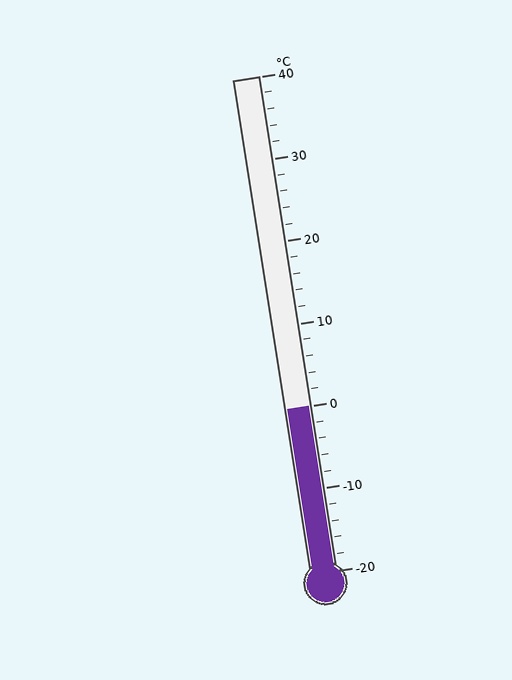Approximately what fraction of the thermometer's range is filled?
The thermometer is filled to approximately 35% of its range.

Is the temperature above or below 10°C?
The temperature is below 10°C.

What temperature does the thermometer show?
The thermometer shows approximately 0°C.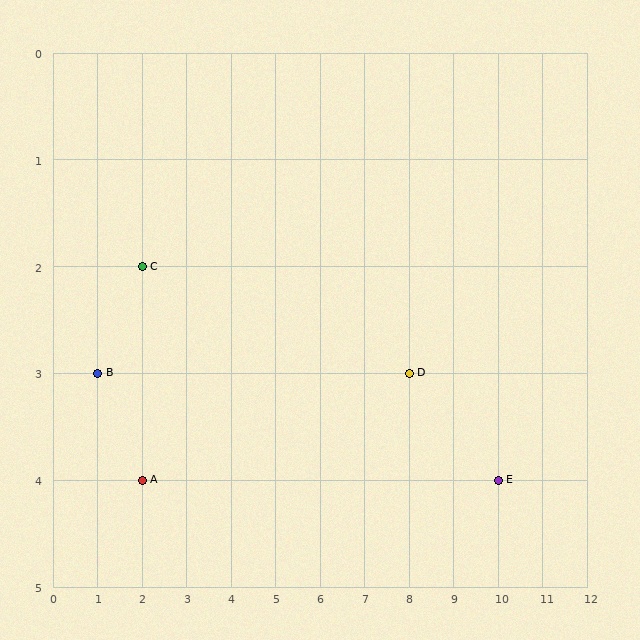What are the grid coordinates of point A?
Point A is at grid coordinates (2, 4).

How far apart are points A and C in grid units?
Points A and C are 2 rows apart.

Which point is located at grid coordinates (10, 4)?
Point E is at (10, 4).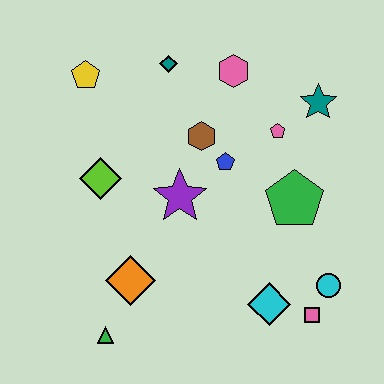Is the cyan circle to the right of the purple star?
Yes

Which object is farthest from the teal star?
The green triangle is farthest from the teal star.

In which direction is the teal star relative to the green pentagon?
The teal star is above the green pentagon.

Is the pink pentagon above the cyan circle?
Yes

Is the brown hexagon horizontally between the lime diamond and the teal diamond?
No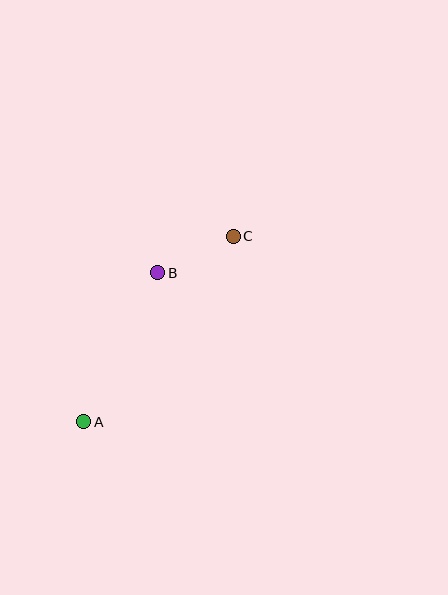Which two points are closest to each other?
Points B and C are closest to each other.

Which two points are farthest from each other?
Points A and C are farthest from each other.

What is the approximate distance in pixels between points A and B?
The distance between A and B is approximately 166 pixels.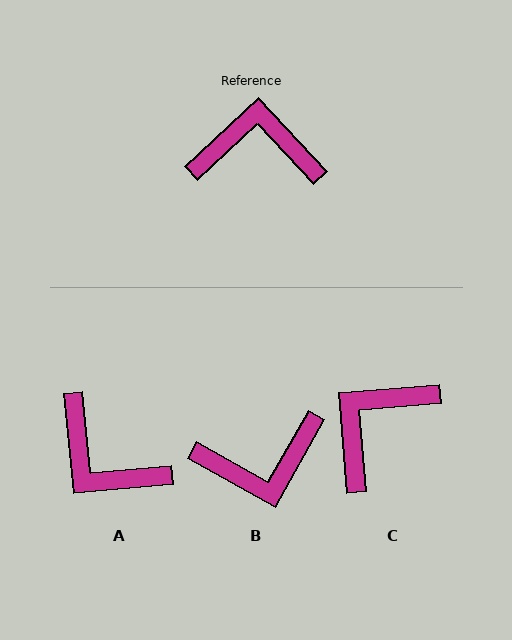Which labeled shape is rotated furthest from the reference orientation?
B, about 162 degrees away.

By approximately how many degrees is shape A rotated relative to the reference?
Approximately 143 degrees counter-clockwise.